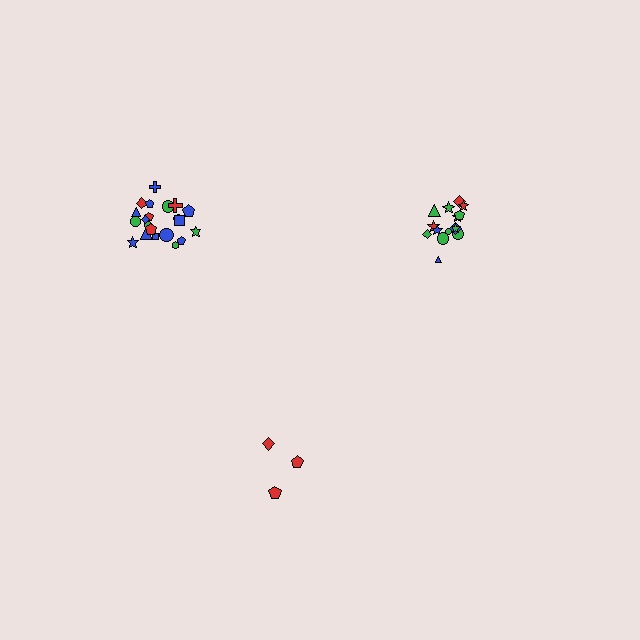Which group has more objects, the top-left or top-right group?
The top-left group.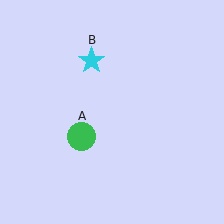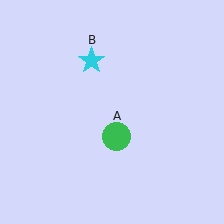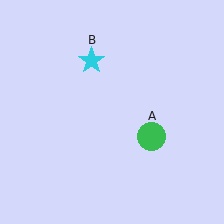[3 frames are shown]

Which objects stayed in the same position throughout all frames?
Cyan star (object B) remained stationary.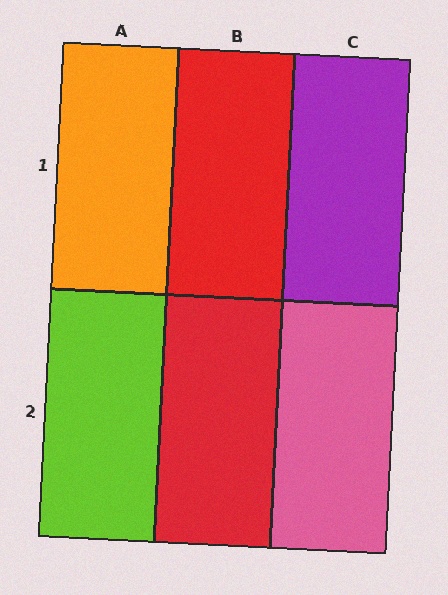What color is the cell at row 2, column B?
Red.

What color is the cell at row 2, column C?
Pink.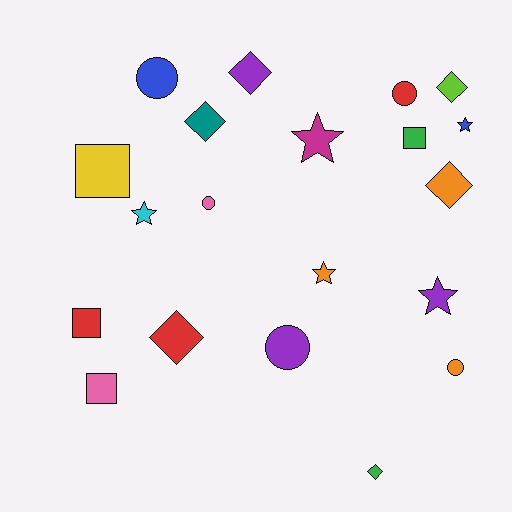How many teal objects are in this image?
There is 1 teal object.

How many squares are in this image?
There are 4 squares.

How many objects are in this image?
There are 20 objects.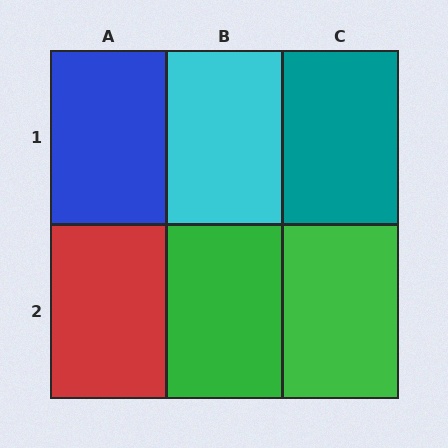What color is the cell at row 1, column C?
Teal.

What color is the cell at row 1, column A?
Blue.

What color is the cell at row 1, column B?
Cyan.